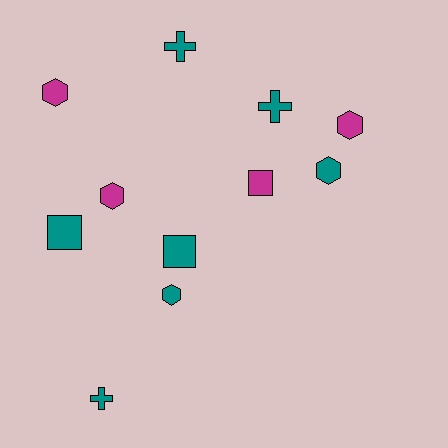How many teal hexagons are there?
There are 2 teal hexagons.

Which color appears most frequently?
Teal, with 7 objects.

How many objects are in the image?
There are 11 objects.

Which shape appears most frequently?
Hexagon, with 5 objects.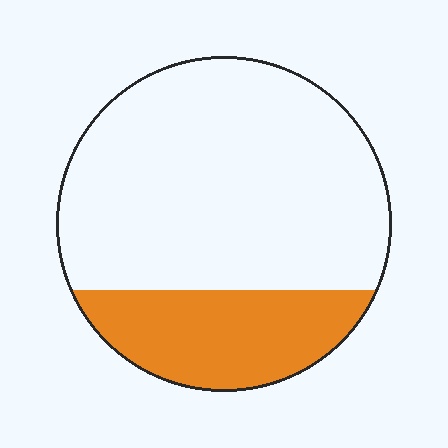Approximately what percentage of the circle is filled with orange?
Approximately 25%.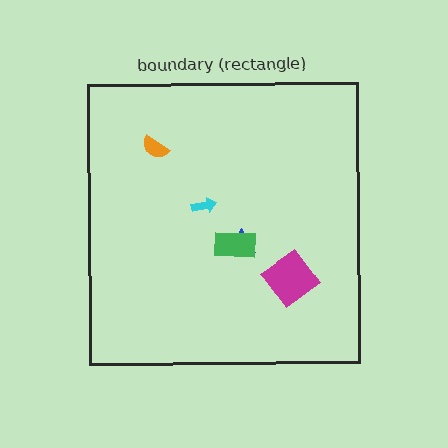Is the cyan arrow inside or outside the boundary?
Inside.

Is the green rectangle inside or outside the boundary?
Inside.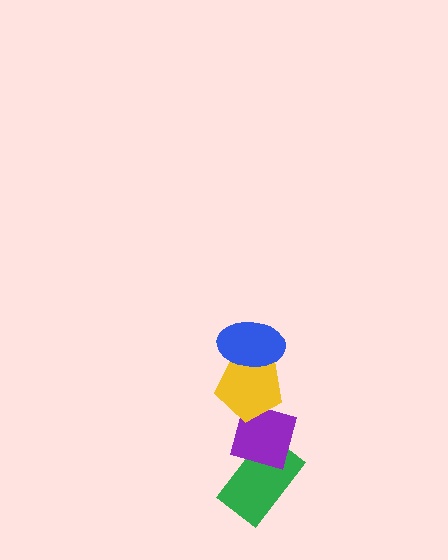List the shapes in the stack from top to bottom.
From top to bottom: the blue ellipse, the yellow pentagon, the purple diamond, the green rectangle.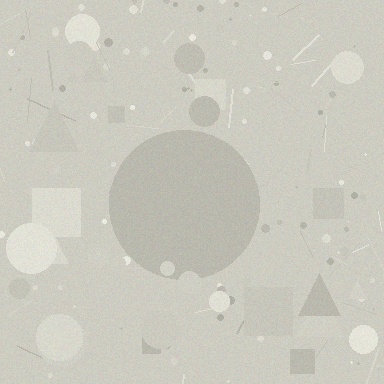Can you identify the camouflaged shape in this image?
The camouflaged shape is a circle.